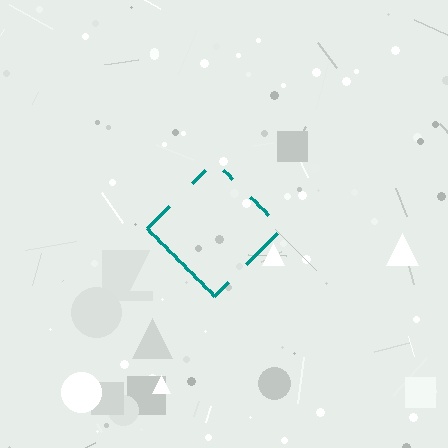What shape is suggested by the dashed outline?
The dashed outline suggests a diamond.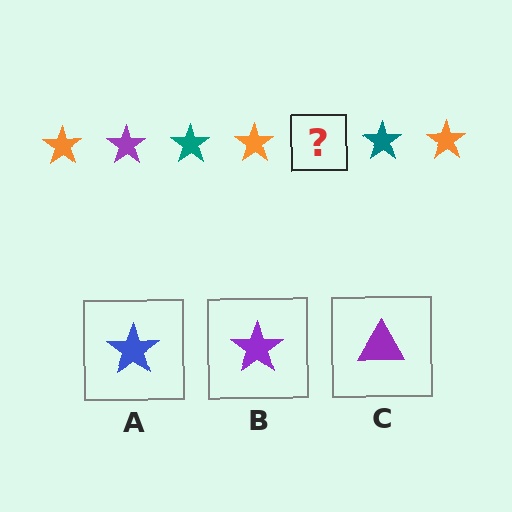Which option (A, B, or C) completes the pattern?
B.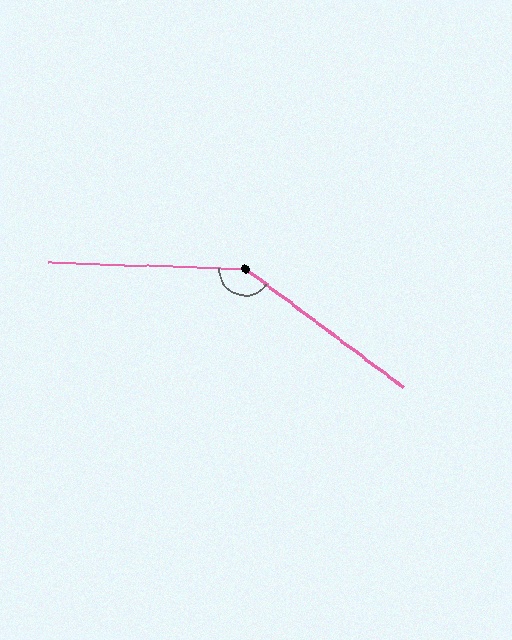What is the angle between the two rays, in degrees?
Approximately 145 degrees.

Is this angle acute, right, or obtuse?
It is obtuse.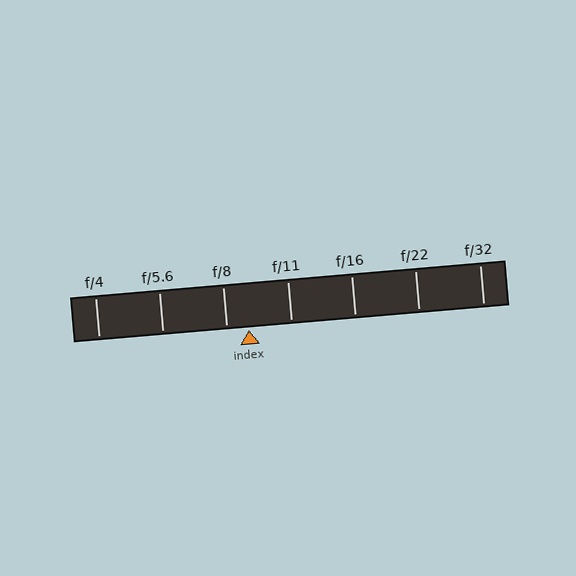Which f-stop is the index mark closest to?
The index mark is closest to f/8.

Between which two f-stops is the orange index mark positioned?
The index mark is between f/8 and f/11.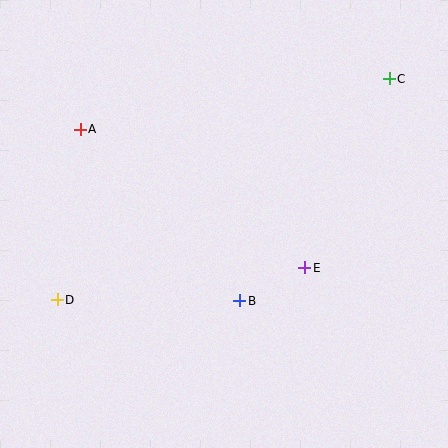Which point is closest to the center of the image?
Point B at (240, 301) is closest to the center.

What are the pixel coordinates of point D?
Point D is at (57, 300).